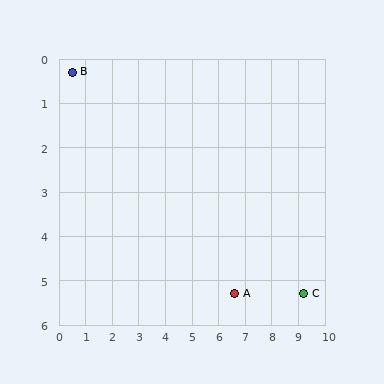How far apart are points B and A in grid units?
Points B and A are about 7.9 grid units apart.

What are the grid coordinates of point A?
Point A is at approximately (6.6, 5.3).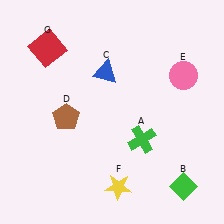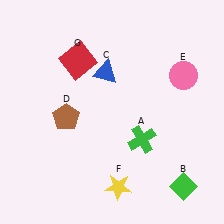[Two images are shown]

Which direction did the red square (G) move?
The red square (G) moved right.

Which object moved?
The red square (G) moved right.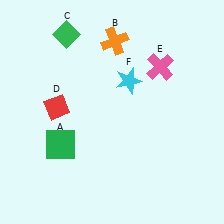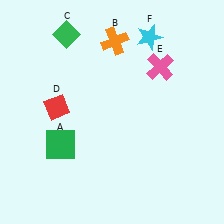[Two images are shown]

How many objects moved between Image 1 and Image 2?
1 object moved between the two images.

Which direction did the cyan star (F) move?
The cyan star (F) moved up.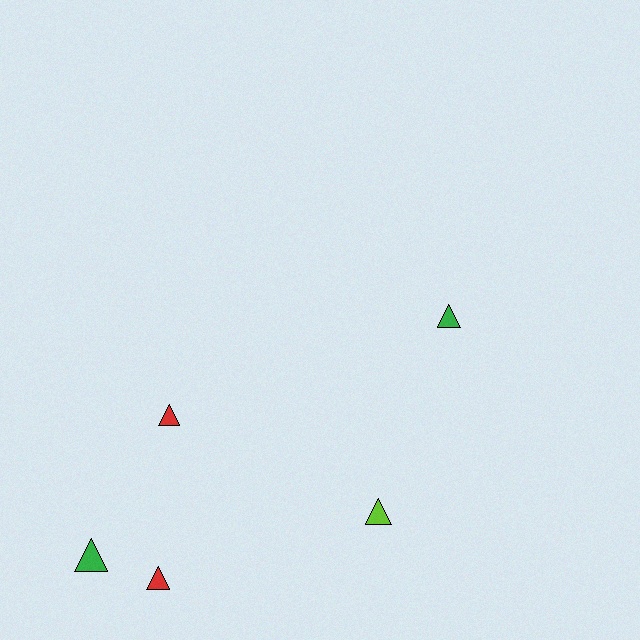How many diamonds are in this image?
There are no diamonds.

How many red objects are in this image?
There are 2 red objects.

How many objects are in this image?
There are 5 objects.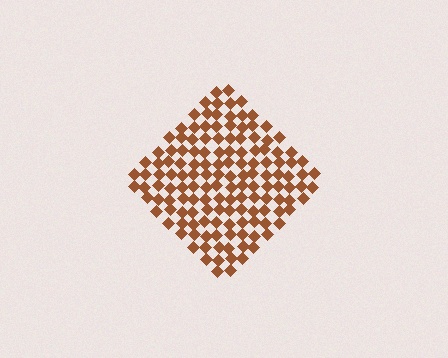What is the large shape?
The large shape is a diamond.